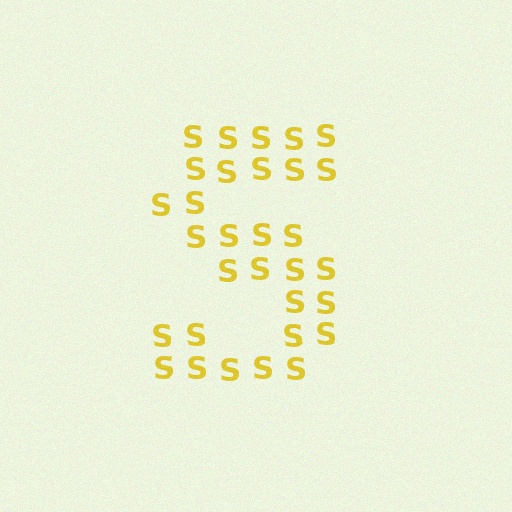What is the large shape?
The large shape is the letter S.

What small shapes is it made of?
It is made of small letter S's.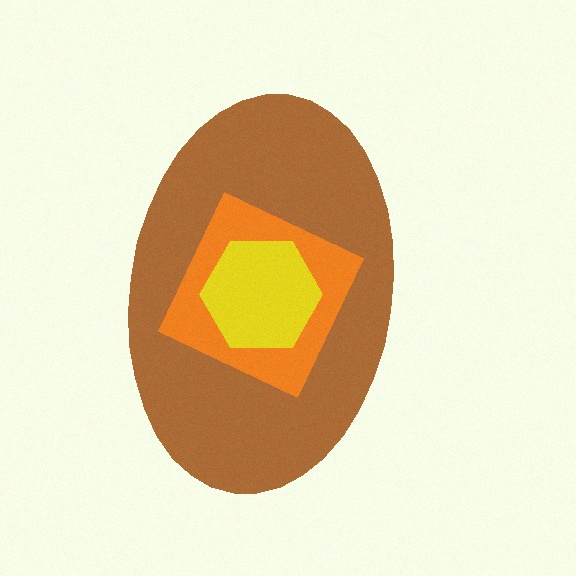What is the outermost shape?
The brown ellipse.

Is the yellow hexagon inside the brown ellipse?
Yes.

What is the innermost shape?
The yellow hexagon.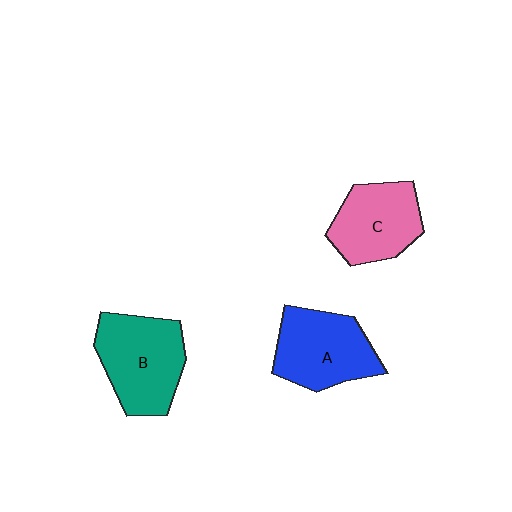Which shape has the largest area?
Shape B (teal).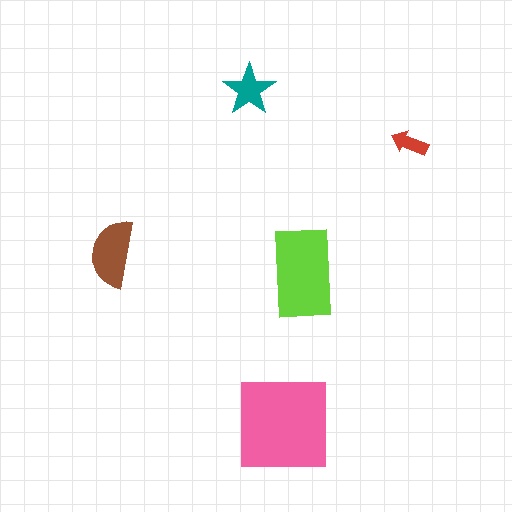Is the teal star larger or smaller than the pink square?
Smaller.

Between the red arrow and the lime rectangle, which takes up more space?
The lime rectangle.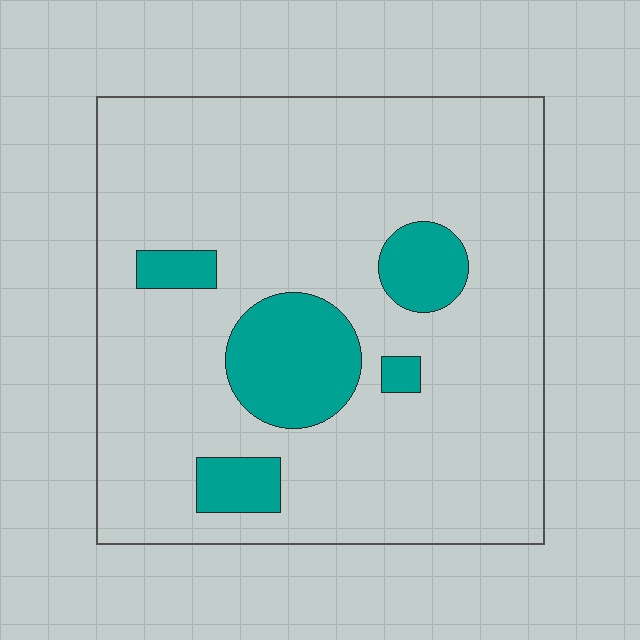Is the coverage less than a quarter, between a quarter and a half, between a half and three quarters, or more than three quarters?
Less than a quarter.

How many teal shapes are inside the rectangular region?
5.